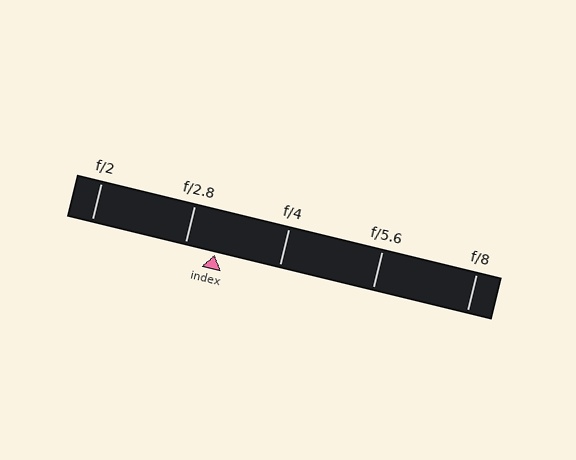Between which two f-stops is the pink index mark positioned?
The index mark is between f/2.8 and f/4.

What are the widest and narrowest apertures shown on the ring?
The widest aperture shown is f/2 and the narrowest is f/8.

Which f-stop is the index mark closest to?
The index mark is closest to f/2.8.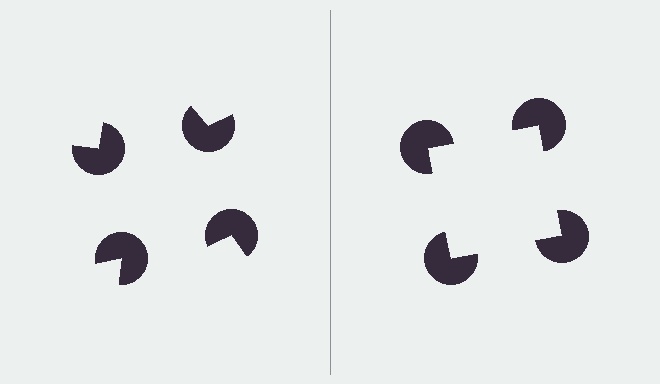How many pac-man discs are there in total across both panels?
8 — 4 on each side.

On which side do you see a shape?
An illusory square appears on the right side. On the left side the wedge cuts are rotated, so no coherent shape forms.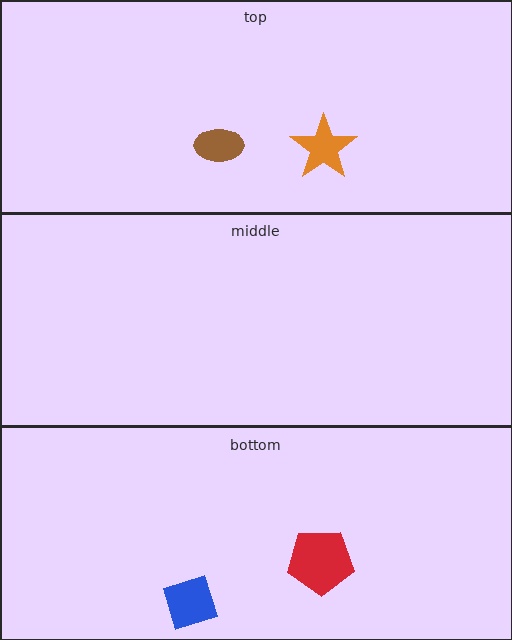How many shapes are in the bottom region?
2.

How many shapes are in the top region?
2.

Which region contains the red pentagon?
The bottom region.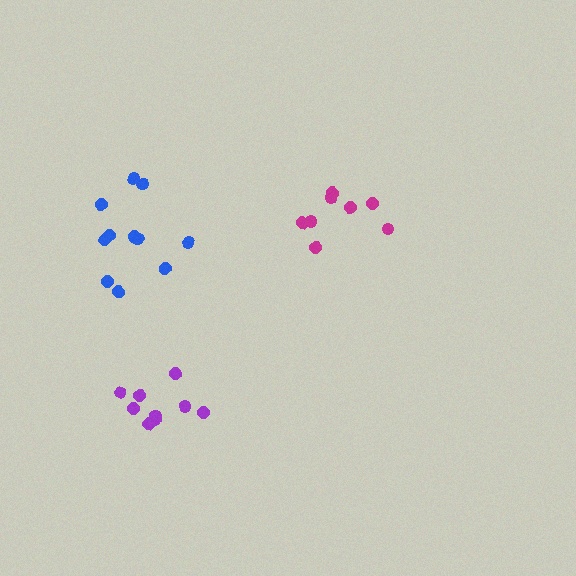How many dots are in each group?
Group 1: 9 dots, Group 2: 11 dots, Group 3: 8 dots (28 total).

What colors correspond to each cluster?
The clusters are colored: purple, blue, magenta.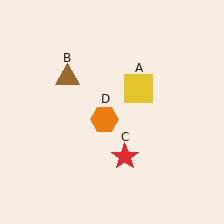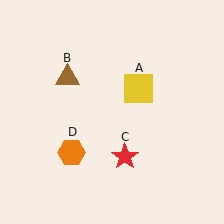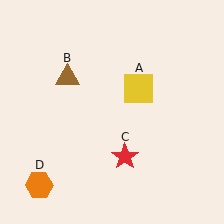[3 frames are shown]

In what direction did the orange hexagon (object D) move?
The orange hexagon (object D) moved down and to the left.